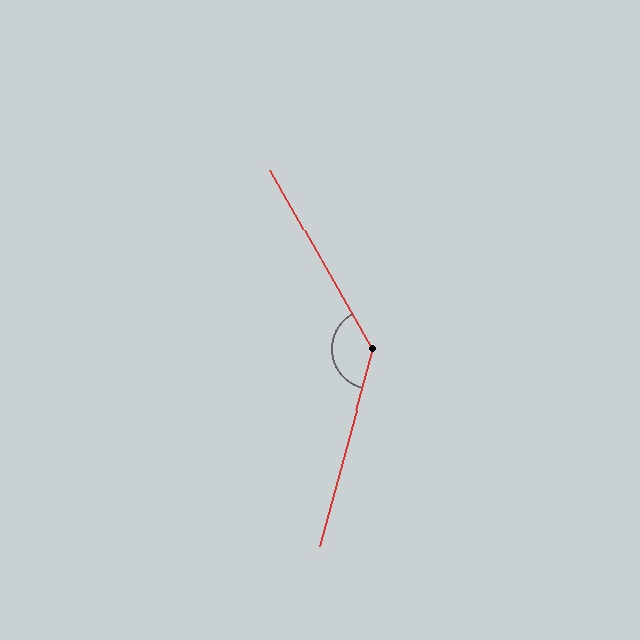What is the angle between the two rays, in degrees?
Approximately 135 degrees.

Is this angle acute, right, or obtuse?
It is obtuse.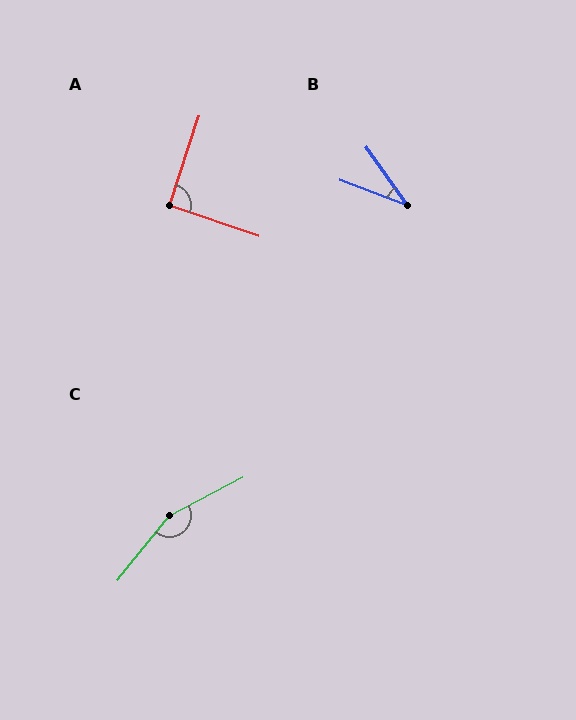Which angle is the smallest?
B, at approximately 34 degrees.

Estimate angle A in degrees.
Approximately 91 degrees.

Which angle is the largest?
C, at approximately 157 degrees.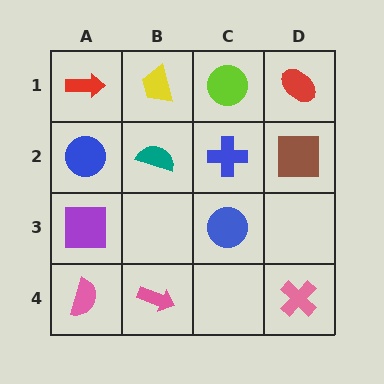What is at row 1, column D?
A red ellipse.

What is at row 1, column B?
A yellow trapezoid.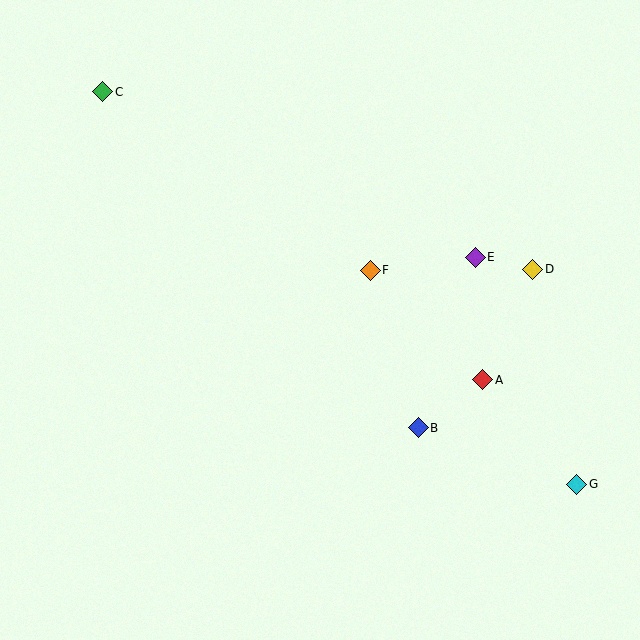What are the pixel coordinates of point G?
Point G is at (577, 484).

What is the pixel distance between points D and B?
The distance between D and B is 195 pixels.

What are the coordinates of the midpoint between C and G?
The midpoint between C and G is at (340, 288).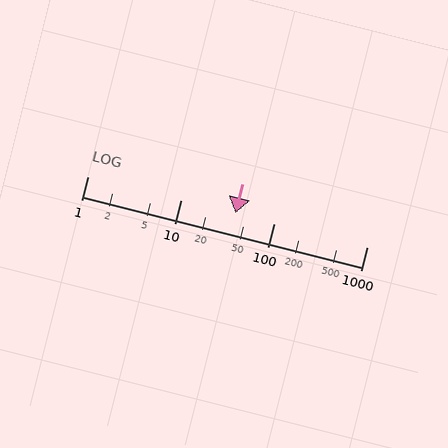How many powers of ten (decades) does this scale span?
The scale spans 3 decades, from 1 to 1000.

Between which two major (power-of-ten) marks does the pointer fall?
The pointer is between 10 and 100.